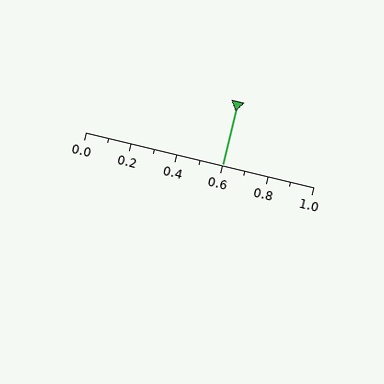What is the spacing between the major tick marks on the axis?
The major ticks are spaced 0.2 apart.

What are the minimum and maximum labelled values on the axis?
The axis runs from 0.0 to 1.0.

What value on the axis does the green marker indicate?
The marker indicates approximately 0.6.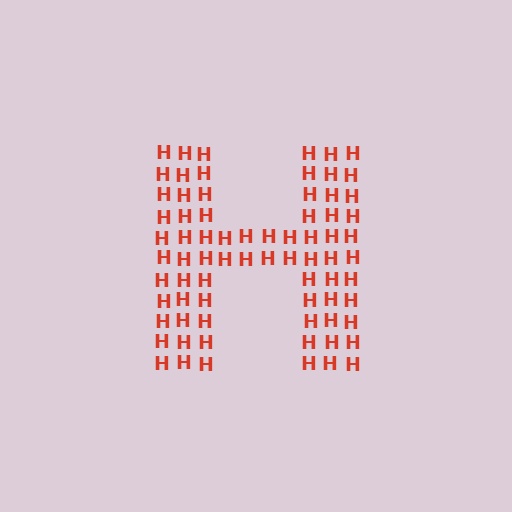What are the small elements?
The small elements are letter H's.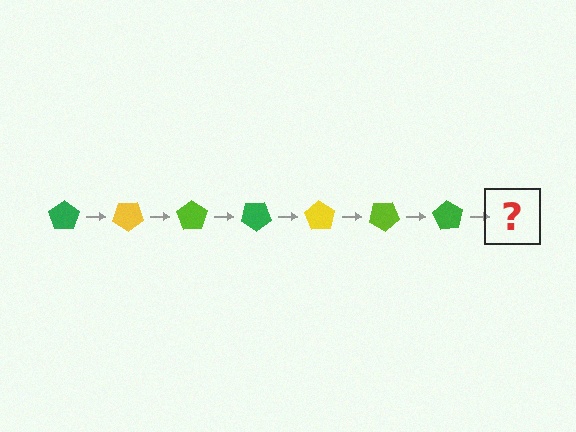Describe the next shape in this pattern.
It should be a yellow pentagon, rotated 245 degrees from the start.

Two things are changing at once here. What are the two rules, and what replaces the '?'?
The two rules are that it rotates 35 degrees each step and the color cycles through green, yellow, and lime. The '?' should be a yellow pentagon, rotated 245 degrees from the start.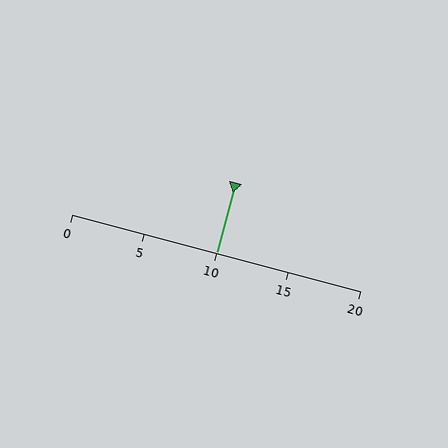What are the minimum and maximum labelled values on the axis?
The axis runs from 0 to 20.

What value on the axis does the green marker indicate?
The marker indicates approximately 10.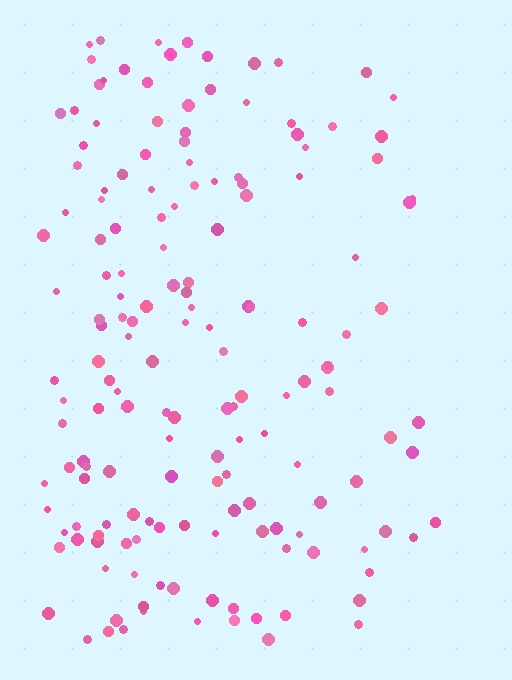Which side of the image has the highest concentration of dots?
The left.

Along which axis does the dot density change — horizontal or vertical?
Horizontal.